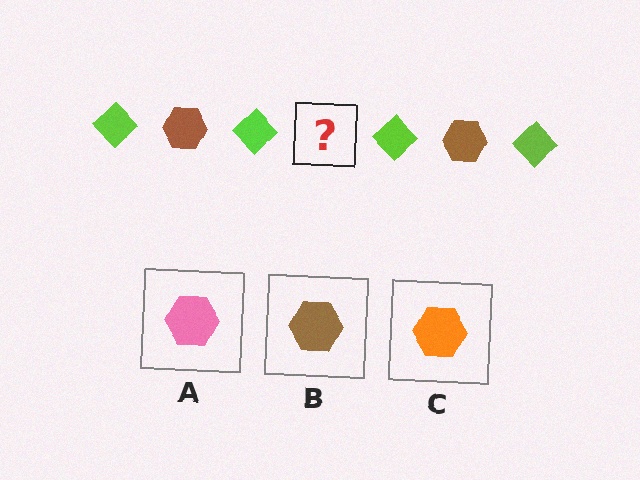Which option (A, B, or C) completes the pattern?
B.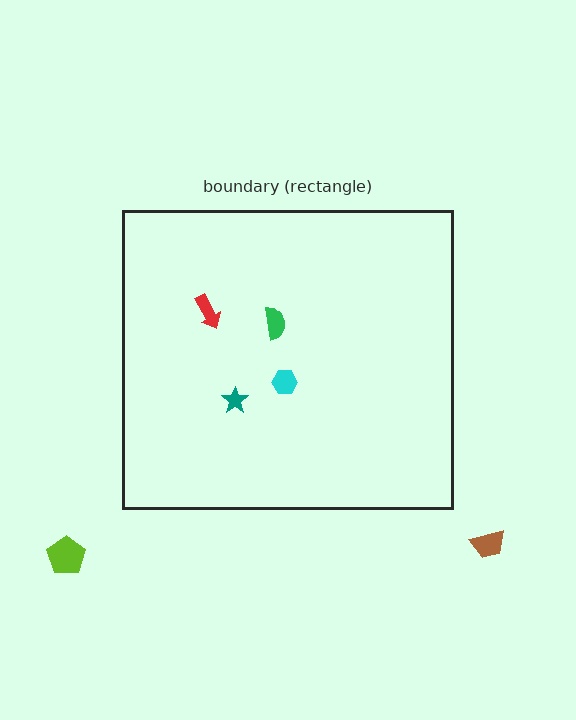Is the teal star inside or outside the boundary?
Inside.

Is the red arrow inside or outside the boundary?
Inside.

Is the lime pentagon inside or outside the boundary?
Outside.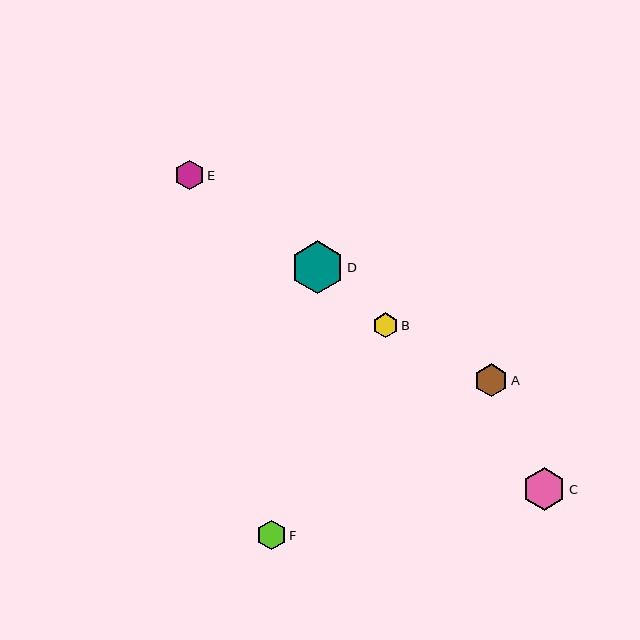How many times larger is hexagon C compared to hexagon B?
Hexagon C is approximately 1.7 times the size of hexagon B.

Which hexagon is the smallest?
Hexagon B is the smallest with a size of approximately 25 pixels.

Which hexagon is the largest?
Hexagon D is the largest with a size of approximately 53 pixels.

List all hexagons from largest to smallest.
From largest to smallest: D, C, A, F, E, B.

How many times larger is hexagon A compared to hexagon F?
Hexagon A is approximately 1.1 times the size of hexagon F.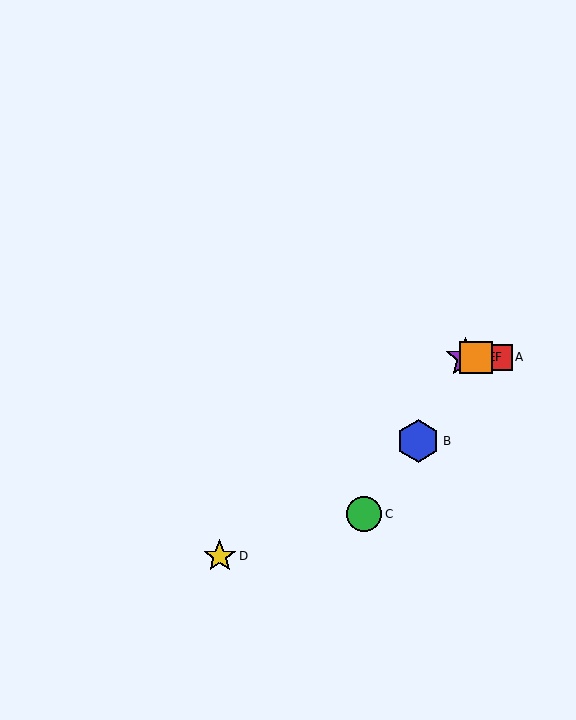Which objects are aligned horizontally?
Objects A, E, F are aligned horizontally.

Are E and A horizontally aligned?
Yes, both are at y≈357.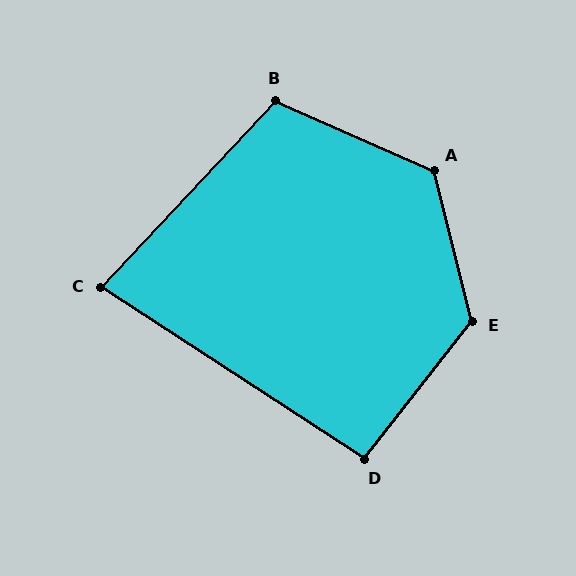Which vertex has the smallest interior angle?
C, at approximately 80 degrees.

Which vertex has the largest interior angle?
A, at approximately 128 degrees.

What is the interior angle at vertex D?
Approximately 95 degrees (obtuse).